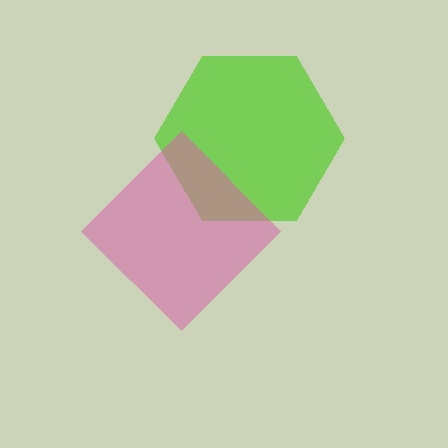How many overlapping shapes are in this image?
There are 2 overlapping shapes in the image.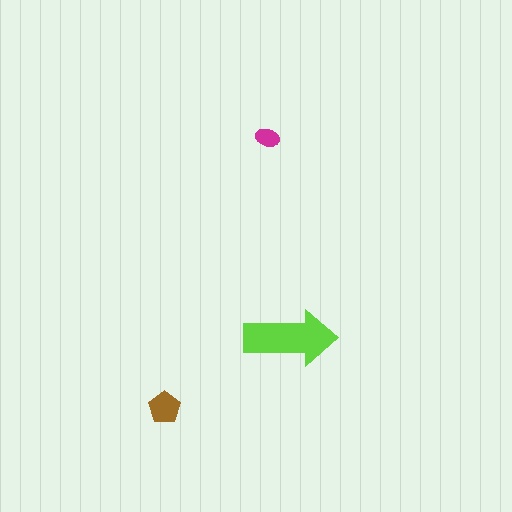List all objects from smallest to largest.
The magenta ellipse, the brown pentagon, the lime arrow.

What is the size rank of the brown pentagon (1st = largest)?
2nd.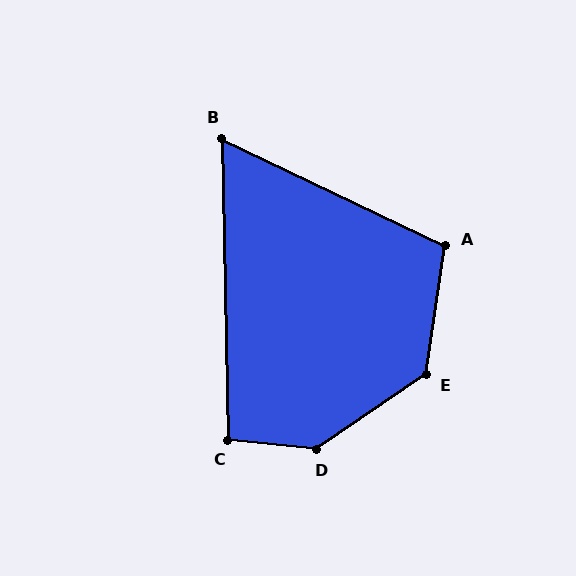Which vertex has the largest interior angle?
D, at approximately 140 degrees.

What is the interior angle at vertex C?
Approximately 97 degrees (obtuse).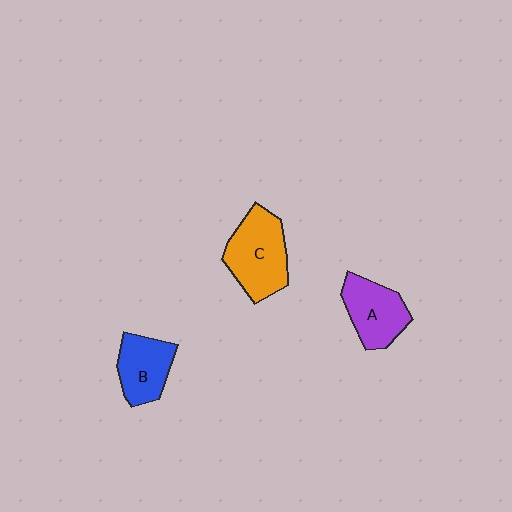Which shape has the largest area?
Shape C (orange).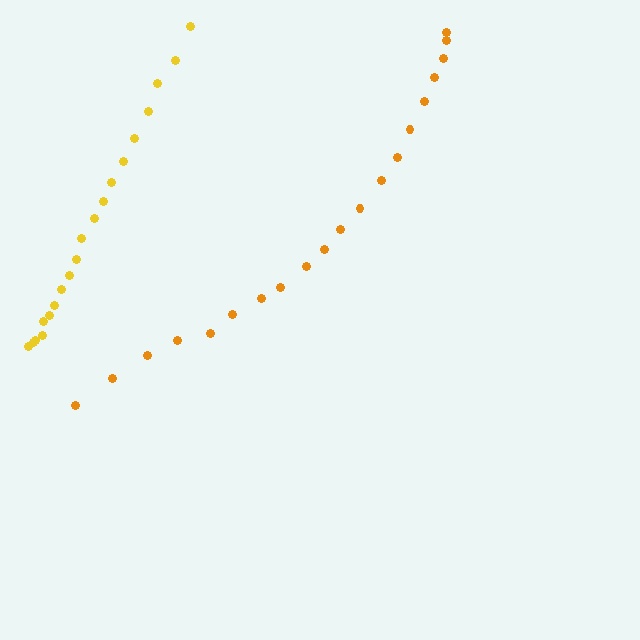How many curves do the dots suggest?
There are 2 distinct paths.